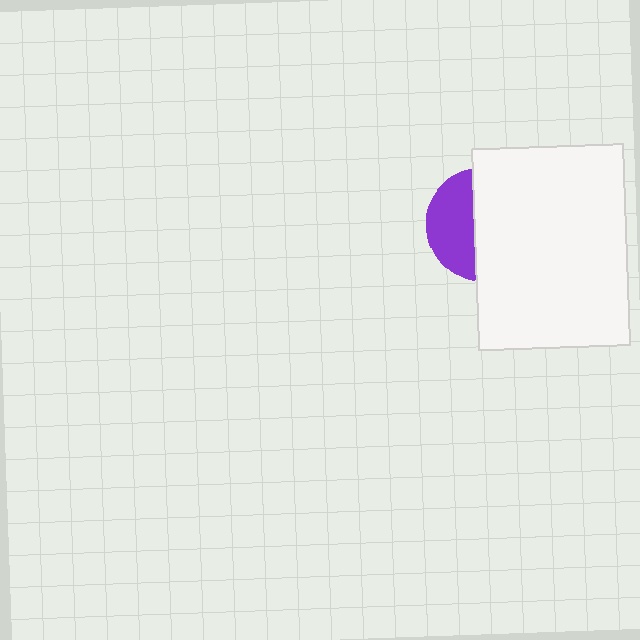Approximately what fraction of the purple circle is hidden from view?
Roughly 59% of the purple circle is hidden behind the white rectangle.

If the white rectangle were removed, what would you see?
You would see the complete purple circle.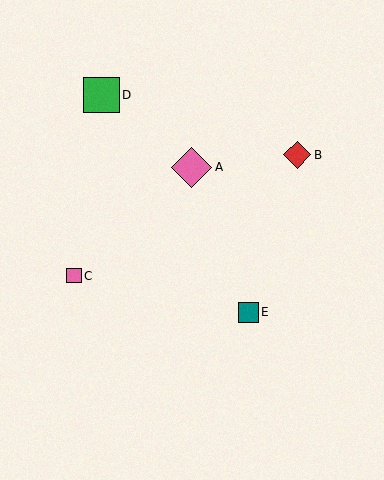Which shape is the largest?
The pink diamond (labeled A) is the largest.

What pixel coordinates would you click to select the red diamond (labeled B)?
Click at (297, 155) to select the red diamond B.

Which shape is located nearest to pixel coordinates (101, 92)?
The green square (labeled D) at (101, 95) is nearest to that location.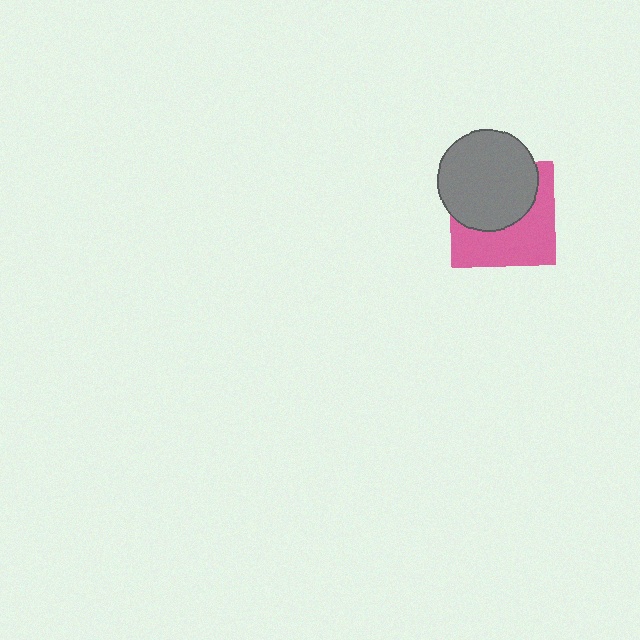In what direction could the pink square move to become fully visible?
The pink square could move down. That would shift it out from behind the gray circle entirely.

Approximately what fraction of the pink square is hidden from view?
Roughly 50% of the pink square is hidden behind the gray circle.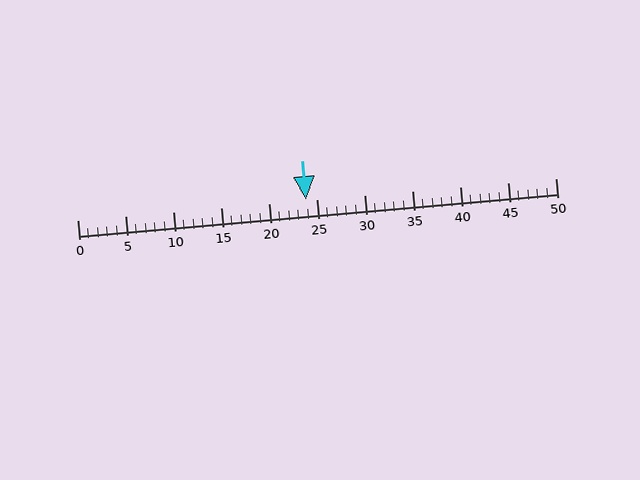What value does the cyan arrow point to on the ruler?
The cyan arrow points to approximately 24.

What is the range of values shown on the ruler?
The ruler shows values from 0 to 50.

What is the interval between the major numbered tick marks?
The major tick marks are spaced 5 units apart.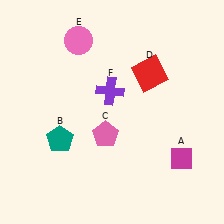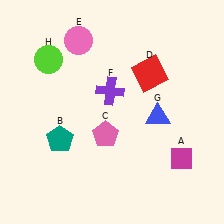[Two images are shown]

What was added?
A blue triangle (G), a lime circle (H) were added in Image 2.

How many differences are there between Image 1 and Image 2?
There are 2 differences between the two images.